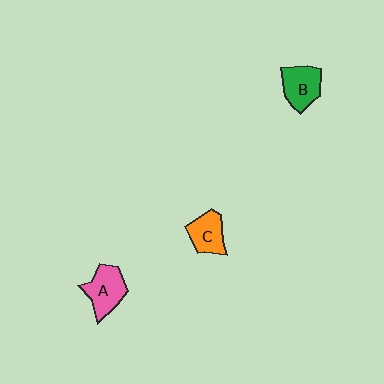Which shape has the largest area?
Shape A (pink).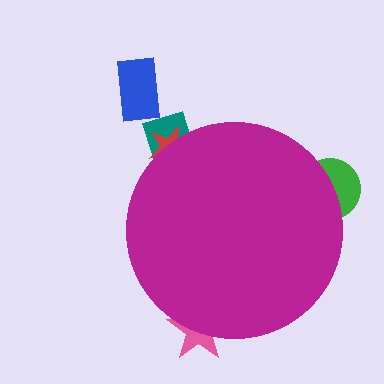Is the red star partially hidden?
Yes, the red star is partially hidden behind the magenta circle.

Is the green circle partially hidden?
Yes, the green circle is partially hidden behind the magenta circle.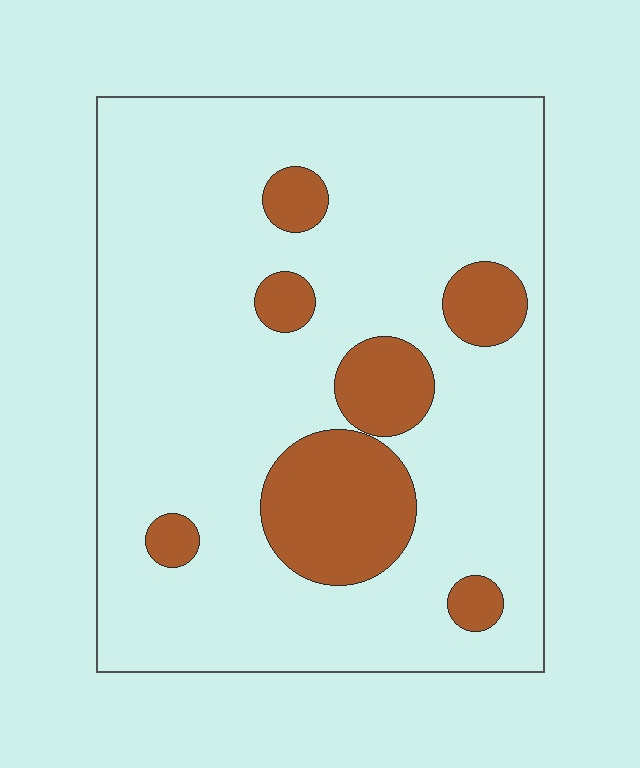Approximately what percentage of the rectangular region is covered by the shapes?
Approximately 15%.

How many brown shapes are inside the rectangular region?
7.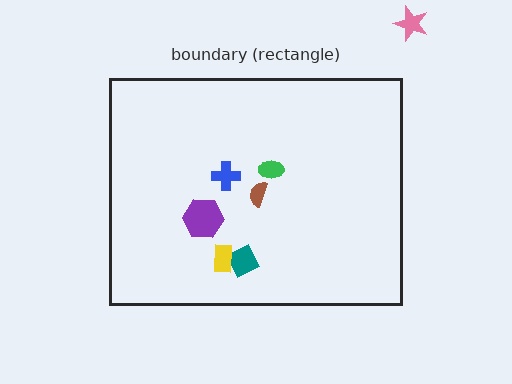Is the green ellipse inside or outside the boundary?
Inside.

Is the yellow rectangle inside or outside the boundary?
Inside.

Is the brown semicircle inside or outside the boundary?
Inside.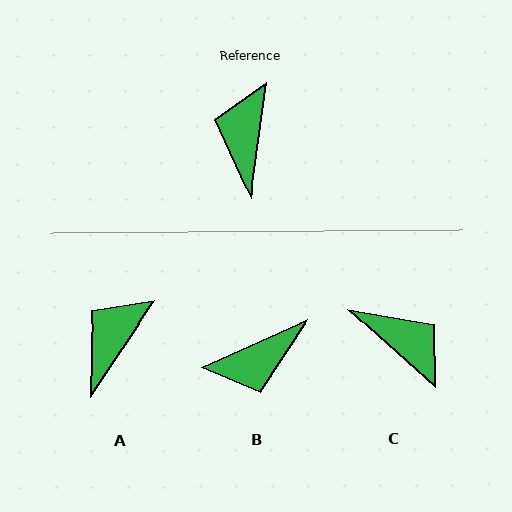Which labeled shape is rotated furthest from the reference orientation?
C, about 124 degrees away.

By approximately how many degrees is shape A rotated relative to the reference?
Approximately 26 degrees clockwise.